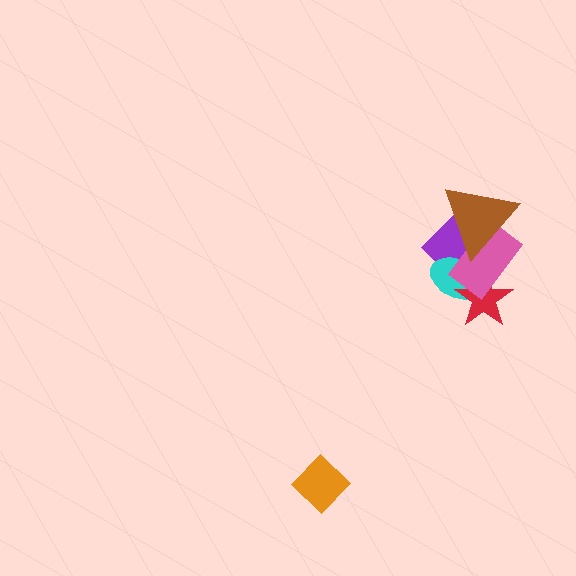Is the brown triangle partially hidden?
No, no other shape covers it.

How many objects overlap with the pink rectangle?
4 objects overlap with the pink rectangle.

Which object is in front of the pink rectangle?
The brown triangle is in front of the pink rectangle.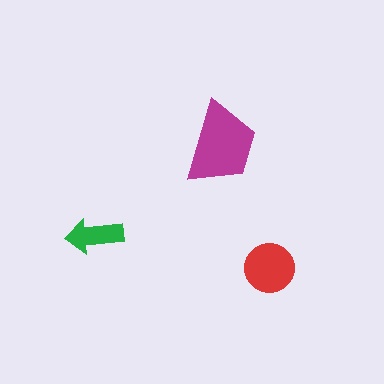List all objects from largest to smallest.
The magenta trapezoid, the red circle, the green arrow.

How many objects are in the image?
There are 3 objects in the image.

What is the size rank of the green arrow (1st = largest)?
3rd.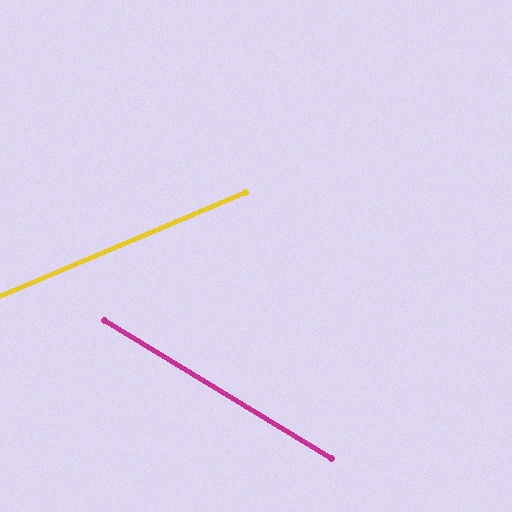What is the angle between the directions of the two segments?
Approximately 54 degrees.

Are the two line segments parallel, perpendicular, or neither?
Neither parallel nor perpendicular — they differ by about 54°.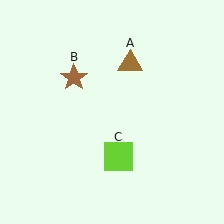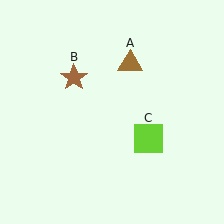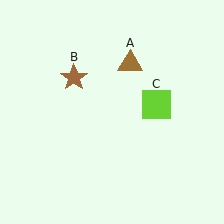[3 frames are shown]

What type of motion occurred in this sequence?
The lime square (object C) rotated counterclockwise around the center of the scene.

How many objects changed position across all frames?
1 object changed position: lime square (object C).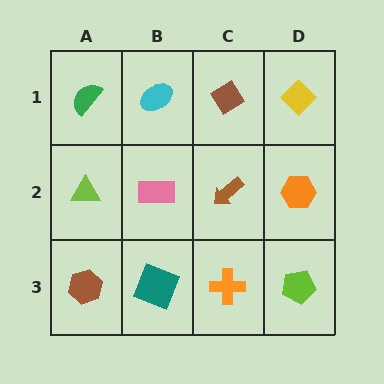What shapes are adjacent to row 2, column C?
A brown diamond (row 1, column C), an orange cross (row 3, column C), a pink rectangle (row 2, column B), an orange hexagon (row 2, column D).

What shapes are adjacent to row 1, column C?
A brown arrow (row 2, column C), a cyan ellipse (row 1, column B), a yellow diamond (row 1, column D).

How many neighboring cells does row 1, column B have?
3.